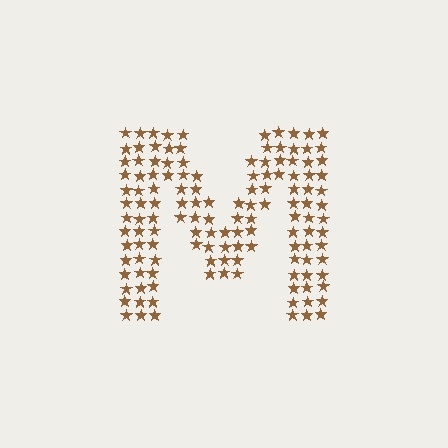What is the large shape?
The large shape is the letter M.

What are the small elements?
The small elements are stars.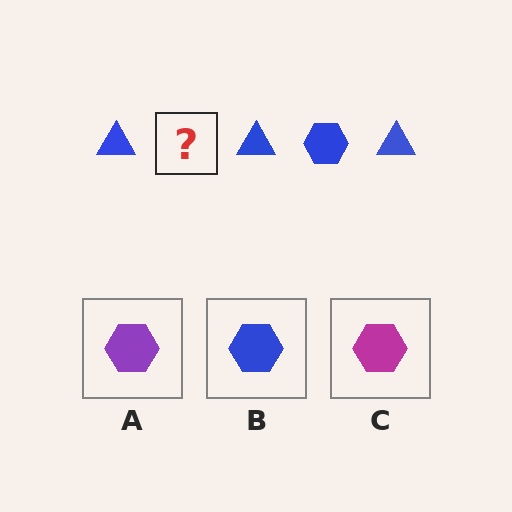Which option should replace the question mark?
Option B.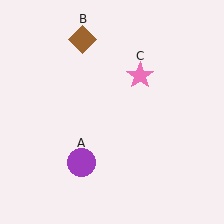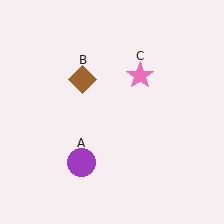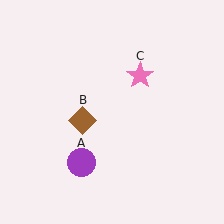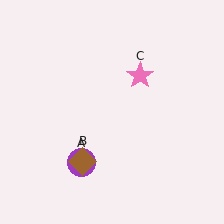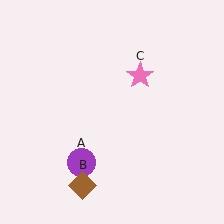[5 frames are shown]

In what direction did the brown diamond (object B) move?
The brown diamond (object B) moved down.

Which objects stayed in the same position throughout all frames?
Purple circle (object A) and pink star (object C) remained stationary.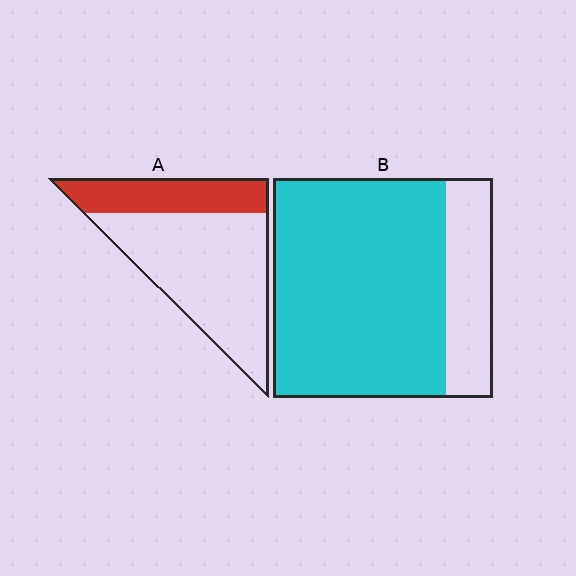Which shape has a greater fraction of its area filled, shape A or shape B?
Shape B.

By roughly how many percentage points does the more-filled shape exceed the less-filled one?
By roughly 50 percentage points (B over A).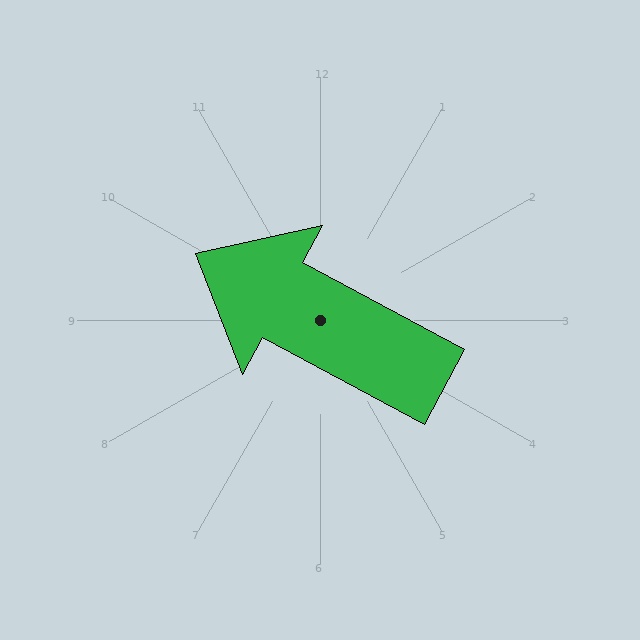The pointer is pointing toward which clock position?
Roughly 10 o'clock.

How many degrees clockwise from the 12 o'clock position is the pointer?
Approximately 298 degrees.